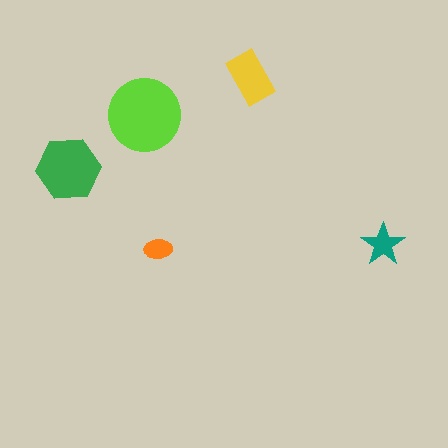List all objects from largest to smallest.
The lime circle, the green hexagon, the yellow rectangle, the teal star, the orange ellipse.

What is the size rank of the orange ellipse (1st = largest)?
5th.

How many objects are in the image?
There are 5 objects in the image.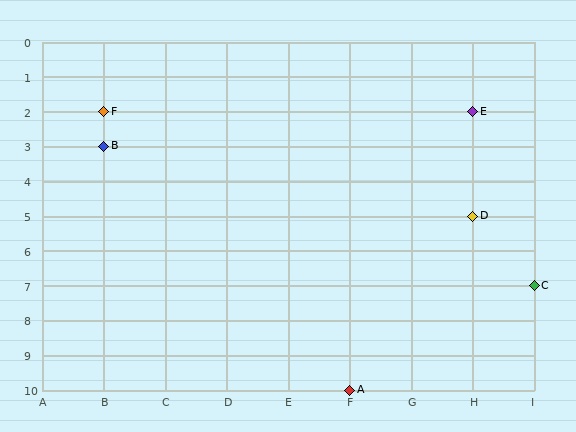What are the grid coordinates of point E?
Point E is at grid coordinates (H, 2).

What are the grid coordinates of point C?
Point C is at grid coordinates (I, 7).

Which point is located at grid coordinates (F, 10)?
Point A is at (F, 10).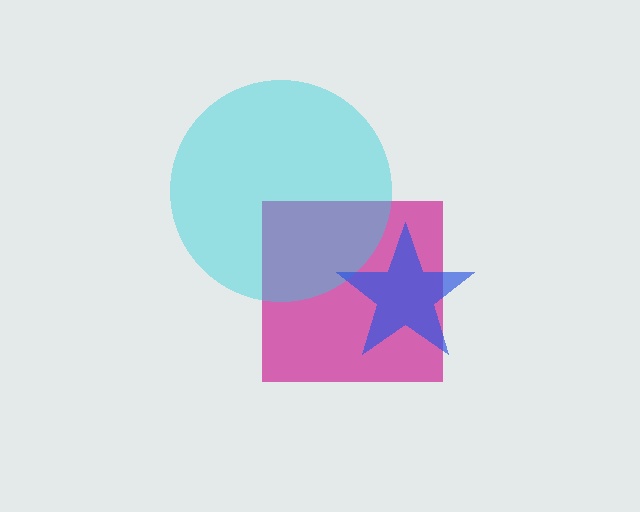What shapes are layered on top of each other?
The layered shapes are: a magenta square, a cyan circle, a blue star.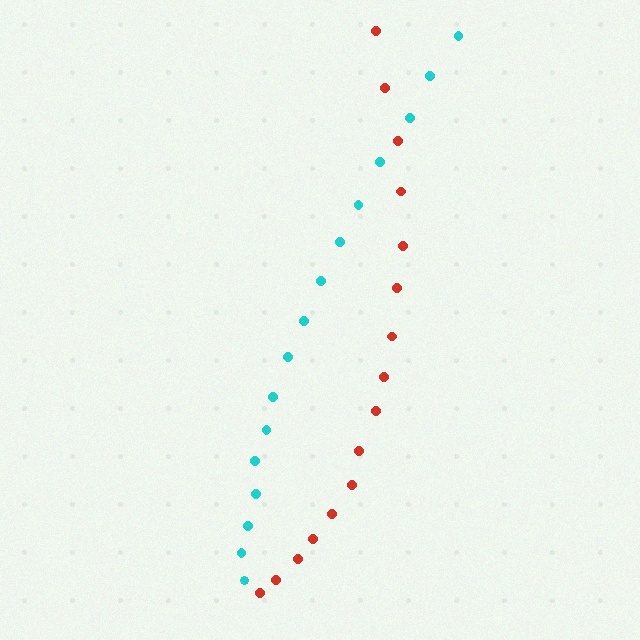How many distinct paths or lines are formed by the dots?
There are 2 distinct paths.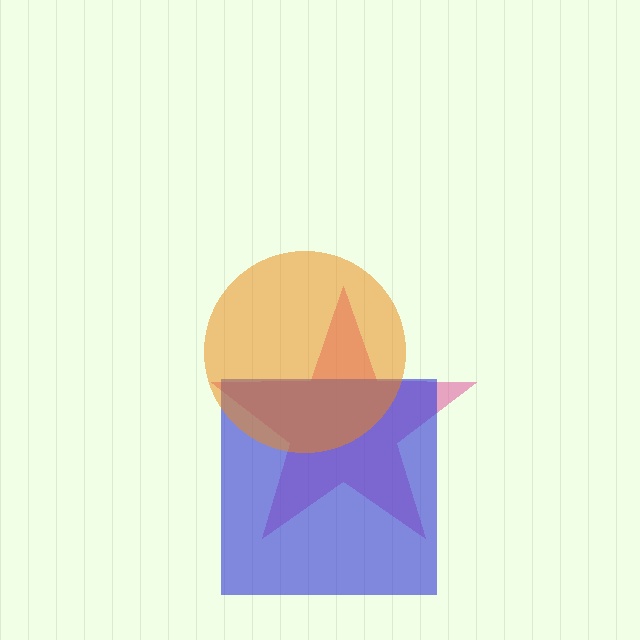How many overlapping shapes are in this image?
There are 3 overlapping shapes in the image.